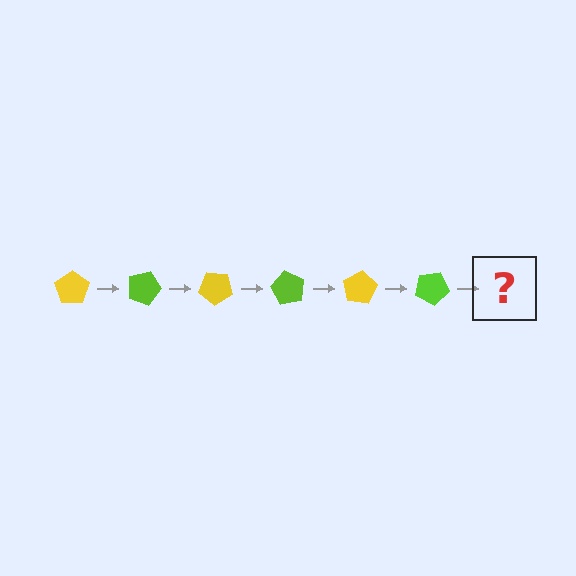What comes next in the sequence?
The next element should be a yellow pentagon, rotated 120 degrees from the start.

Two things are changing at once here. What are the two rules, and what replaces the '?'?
The two rules are that it rotates 20 degrees each step and the color cycles through yellow and lime. The '?' should be a yellow pentagon, rotated 120 degrees from the start.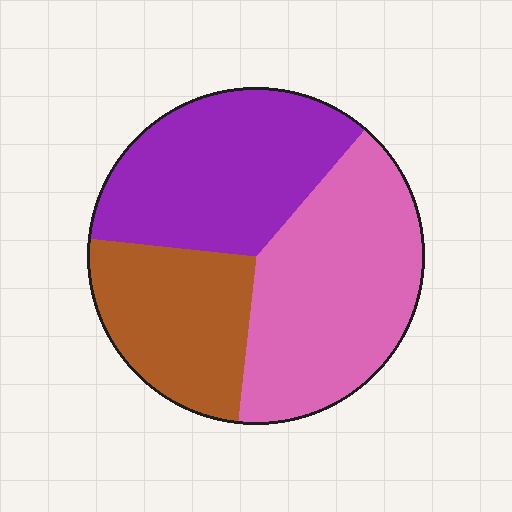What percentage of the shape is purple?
Purple takes up about one third (1/3) of the shape.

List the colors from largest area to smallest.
From largest to smallest: pink, purple, brown.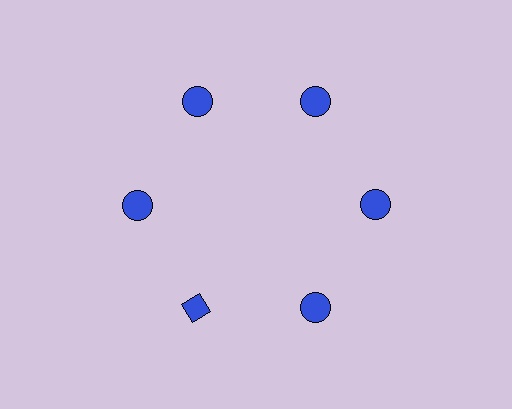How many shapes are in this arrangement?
There are 6 shapes arranged in a ring pattern.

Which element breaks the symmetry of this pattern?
The blue diamond at roughly the 7 o'clock position breaks the symmetry. All other shapes are blue circles.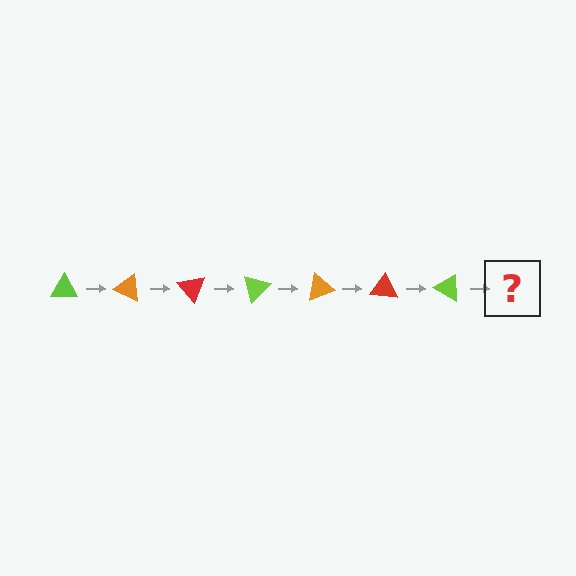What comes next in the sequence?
The next element should be an orange triangle, rotated 175 degrees from the start.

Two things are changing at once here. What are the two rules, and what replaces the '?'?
The two rules are that it rotates 25 degrees each step and the color cycles through lime, orange, and red. The '?' should be an orange triangle, rotated 175 degrees from the start.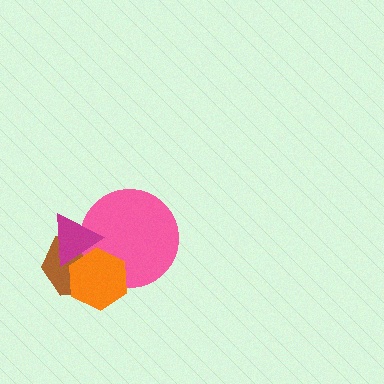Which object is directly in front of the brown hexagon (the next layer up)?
The pink circle is directly in front of the brown hexagon.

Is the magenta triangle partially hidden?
Yes, it is partially covered by another shape.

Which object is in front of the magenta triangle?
The orange hexagon is in front of the magenta triangle.